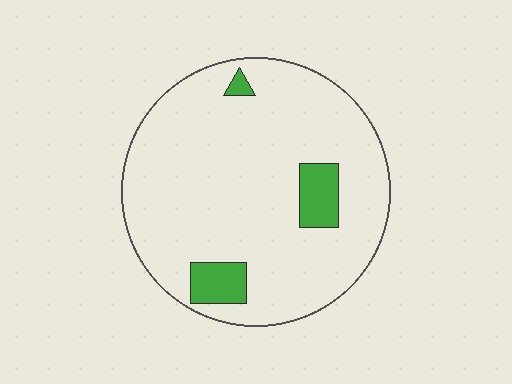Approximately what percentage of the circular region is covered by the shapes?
Approximately 10%.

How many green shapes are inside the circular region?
3.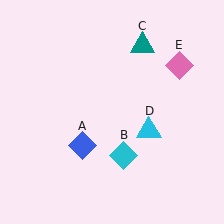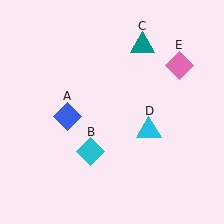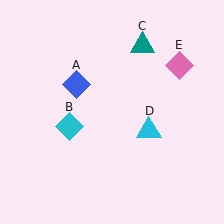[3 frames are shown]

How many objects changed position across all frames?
2 objects changed position: blue diamond (object A), cyan diamond (object B).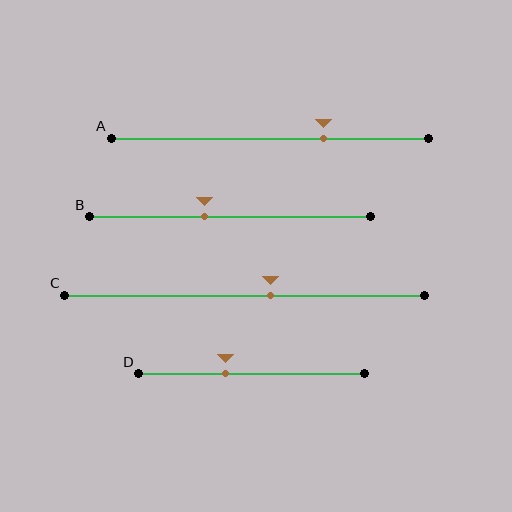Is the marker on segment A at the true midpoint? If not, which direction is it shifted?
No, the marker on segment A is shifted to the right by about 17% of the segment length.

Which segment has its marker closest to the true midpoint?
Segment C has its marker closest to the true midpoint.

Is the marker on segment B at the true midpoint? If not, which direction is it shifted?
No, the marker on segment B is shifted to the left by about 9% of the segment length.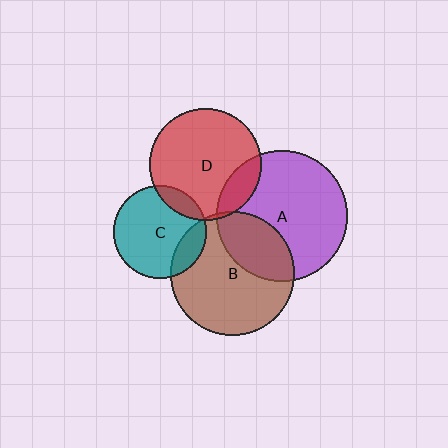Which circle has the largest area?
Circle A (purple).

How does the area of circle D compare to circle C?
Approximately 1.5 times.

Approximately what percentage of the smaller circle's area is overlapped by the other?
Approximately 15%.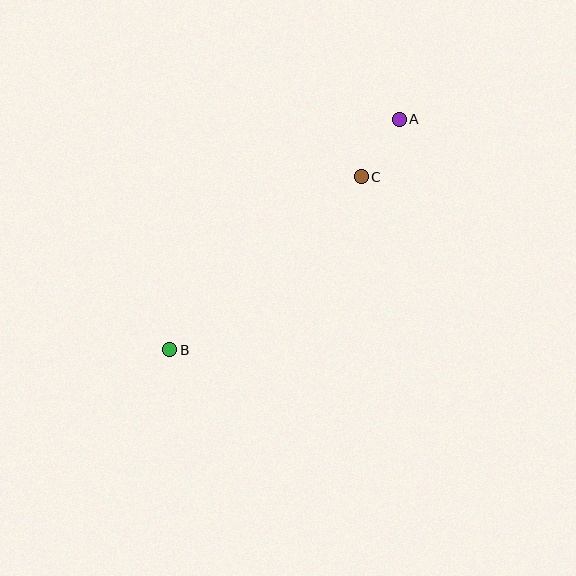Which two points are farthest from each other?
Points A and B are farthest from each other.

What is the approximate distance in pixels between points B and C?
The distance between B and C is approximately 258 pixels.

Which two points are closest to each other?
Points A and C are closest to each other.